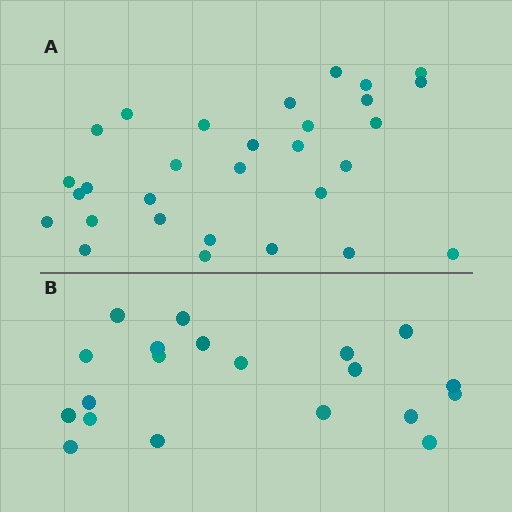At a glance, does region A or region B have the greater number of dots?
Region A (the top region) has more dots.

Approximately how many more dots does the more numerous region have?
Region A has roughly 10 or so more dots than region B.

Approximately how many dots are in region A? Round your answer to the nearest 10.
About 30 dots.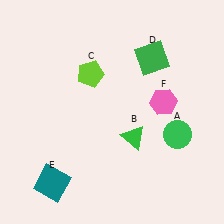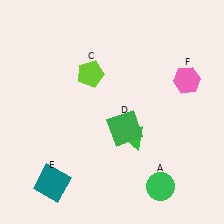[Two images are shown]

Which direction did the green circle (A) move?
The green circle (A) moved down.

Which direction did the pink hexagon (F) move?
The pink hexagon (F) moved right.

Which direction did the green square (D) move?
The green square (D) moved down.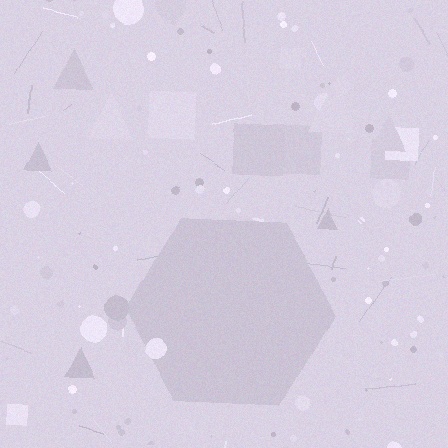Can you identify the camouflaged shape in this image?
The camouflaged shape is a hexagon.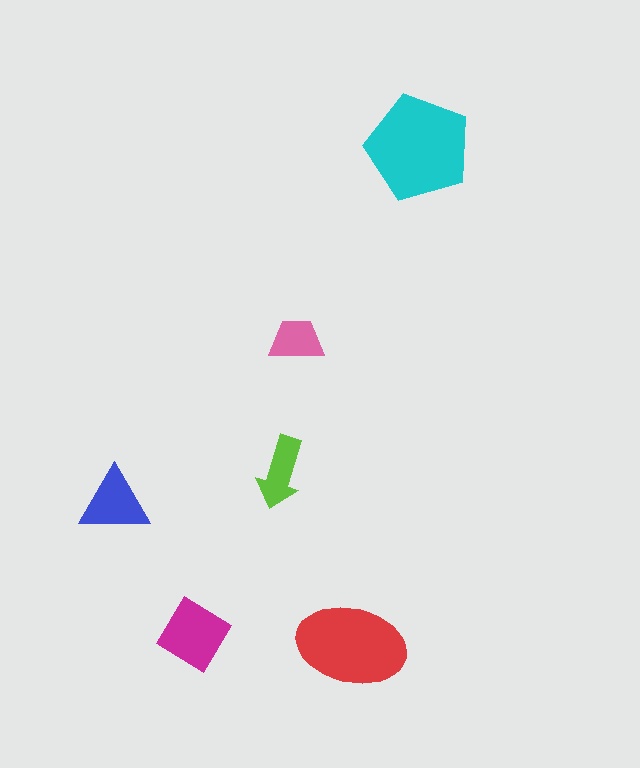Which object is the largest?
The cyan pentagon.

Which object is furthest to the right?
The cyan pentagon is rightmost.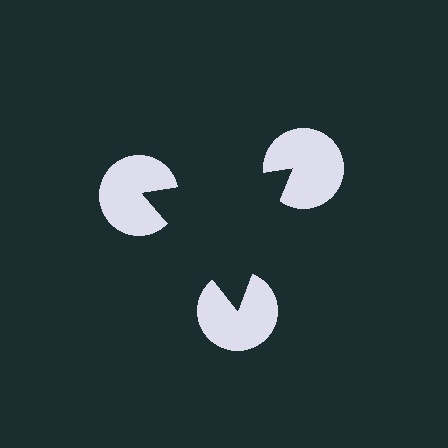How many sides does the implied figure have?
3 sides.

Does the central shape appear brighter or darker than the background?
It typically appears slightly darker than the background, even though no actual brightness change is drawn.